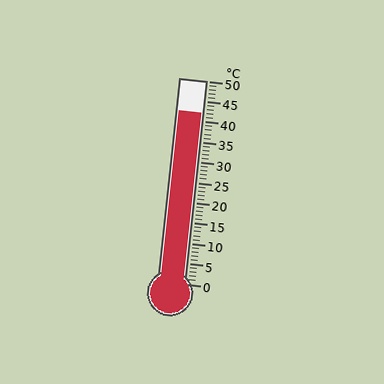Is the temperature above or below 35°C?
The temperature is above 35°C.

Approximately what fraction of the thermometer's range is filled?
The thermometer is filled to approximately 85% of its range.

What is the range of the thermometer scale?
The thermometer scale ranges from 0°C to 50°C.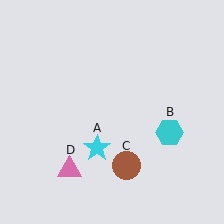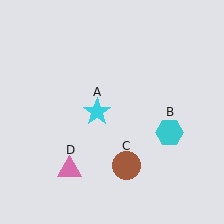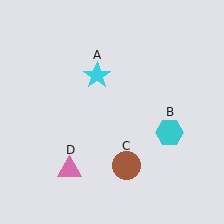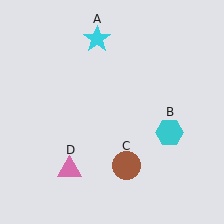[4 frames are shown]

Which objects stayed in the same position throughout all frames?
Cyan hexagon (object B) and brown circle (object C) and pink triangle (object D) remained stationary.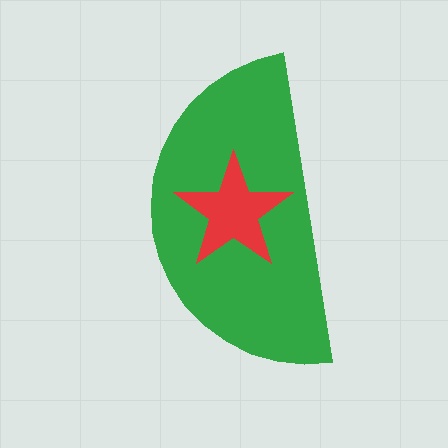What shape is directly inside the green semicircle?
The red star.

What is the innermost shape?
The red star.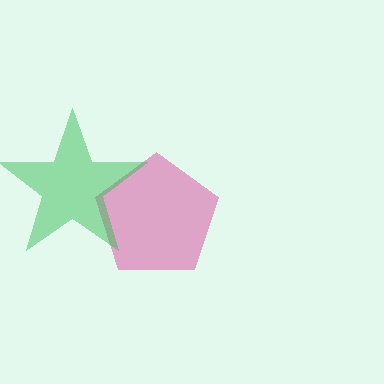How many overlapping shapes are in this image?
There are 2 overlapping shapes in the image.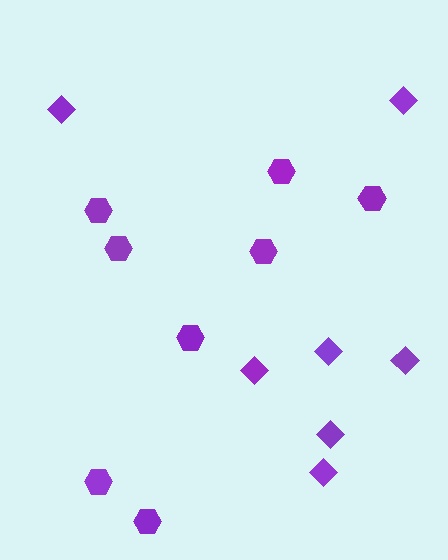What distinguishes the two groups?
There are 2 groups: one group of diamonds (7) and one group of hexagons (8).